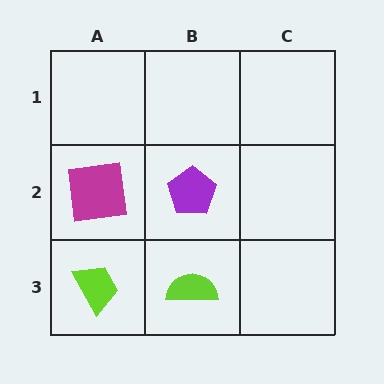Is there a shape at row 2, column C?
No, that cell is empty.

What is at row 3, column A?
A lime trapezoid.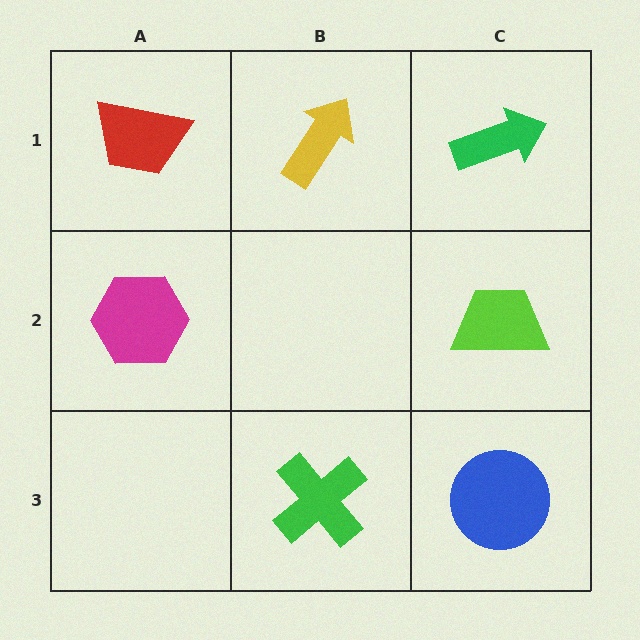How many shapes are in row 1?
3 shapes.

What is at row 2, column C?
A lime trapezoid.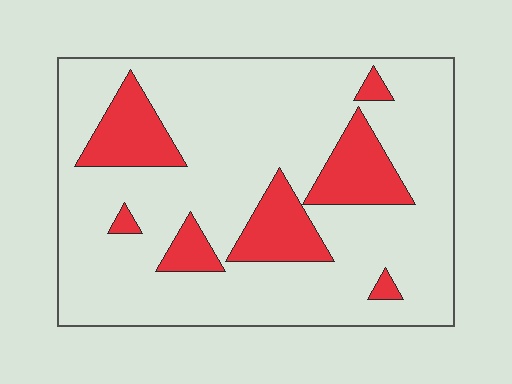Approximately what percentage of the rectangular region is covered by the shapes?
Approximately 20%.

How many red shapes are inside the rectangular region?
7.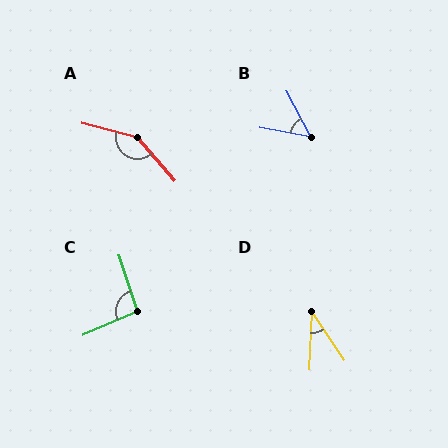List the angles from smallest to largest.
D (36°), B (52°), C (95°), A (146°).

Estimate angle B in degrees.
Approximately 52 degrees.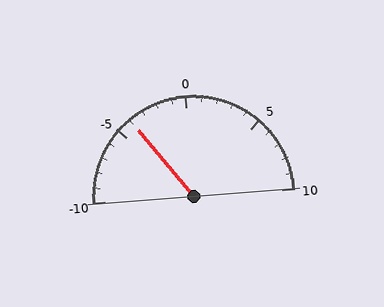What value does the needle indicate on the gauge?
The needle indicates approximately -4.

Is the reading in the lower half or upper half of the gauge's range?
The reading is in the lower half of the range (-10 to 10).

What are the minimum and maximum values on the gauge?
The gauge ranges from -10 to 10.